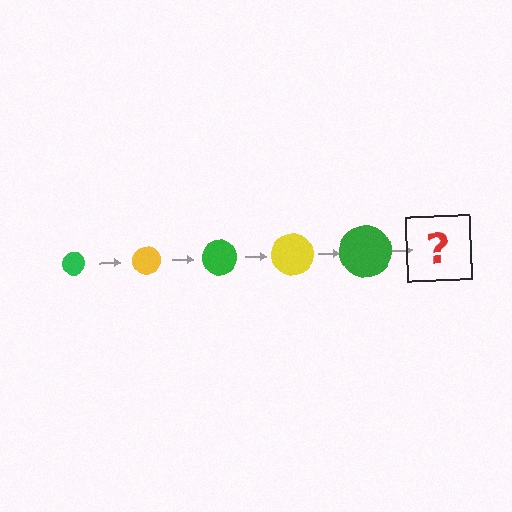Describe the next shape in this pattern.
It should be a yellow circle, larger than the previous one.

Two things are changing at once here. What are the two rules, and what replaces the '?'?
The two rules are that the circle grows larger each step and the color cycles through green and yellow. The '?' should be a yellow circle, larger than the previous one.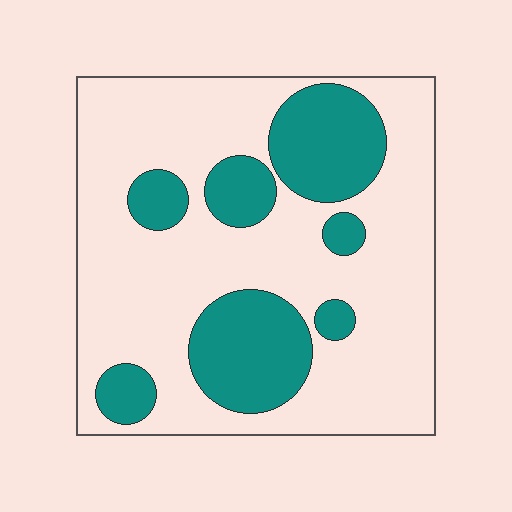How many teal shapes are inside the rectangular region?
7.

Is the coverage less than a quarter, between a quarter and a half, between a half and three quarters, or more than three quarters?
Between a quarter and a half.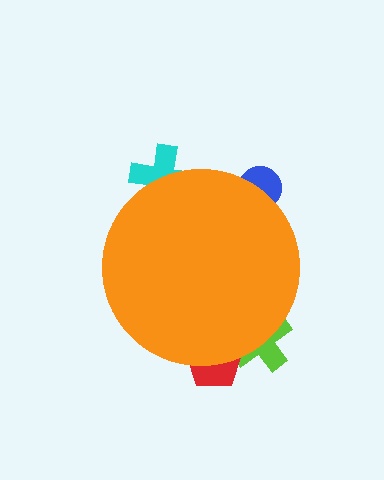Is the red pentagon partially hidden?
Yes, the red pentagon is partially hidden behind the orange circle.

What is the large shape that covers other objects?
An orange circle.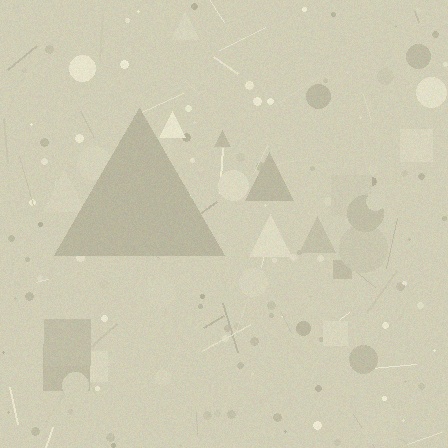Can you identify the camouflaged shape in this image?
The camouflaged shape is a triangle.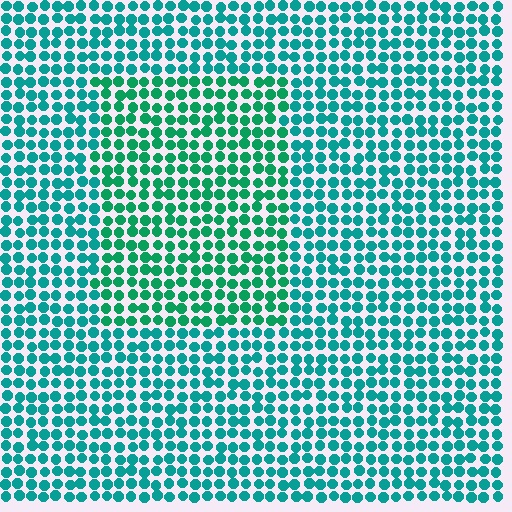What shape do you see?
I see a rectangle.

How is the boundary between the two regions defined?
The boundary is defined purely by a slight shift in hue (about 23 degrees). Spacing, size, and orientation are identical on both sides.